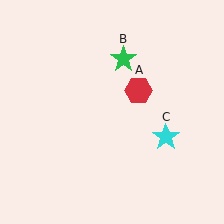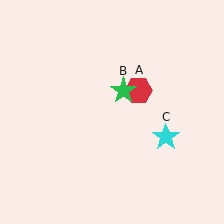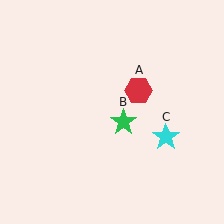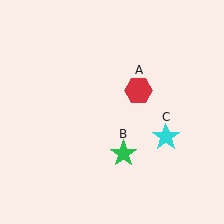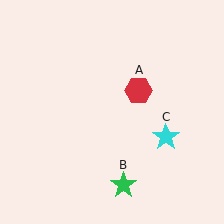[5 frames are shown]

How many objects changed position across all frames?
1 object changed position: green star (object B).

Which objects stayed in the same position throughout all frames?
Red hexagon (object A) and cyan star (object C) remained stationary.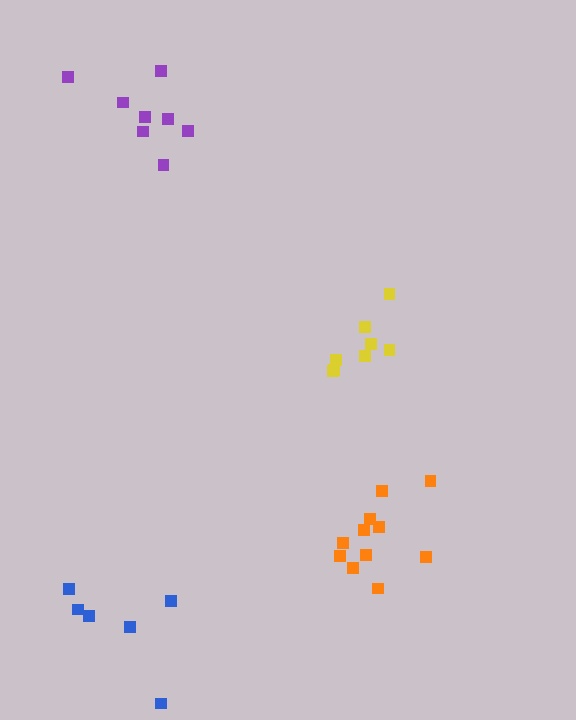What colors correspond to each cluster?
The clusters are colored: orange, blue, purple, yellow.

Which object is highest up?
The purple cluster is topmost.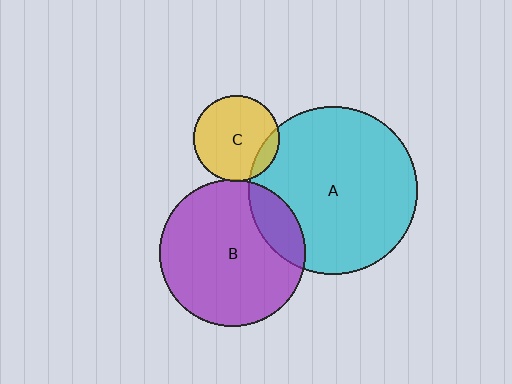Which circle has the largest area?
Circle A (cyan).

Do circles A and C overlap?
Yes.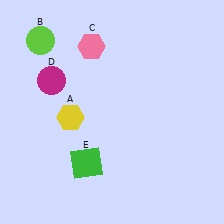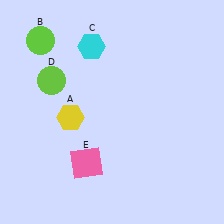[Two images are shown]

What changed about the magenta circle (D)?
In Image 1, D is magenta. In Image 2, it changed to lime.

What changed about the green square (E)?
In Image 1, E is green. In Image 2, it changed to pink.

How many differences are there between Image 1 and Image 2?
There are 3 differences between the two images.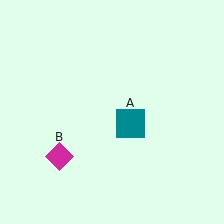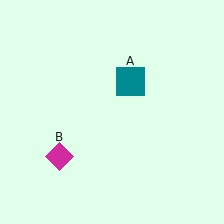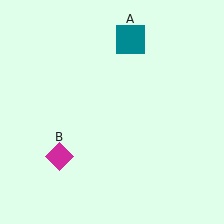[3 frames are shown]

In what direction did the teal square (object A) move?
The teal square (object A) moved up.